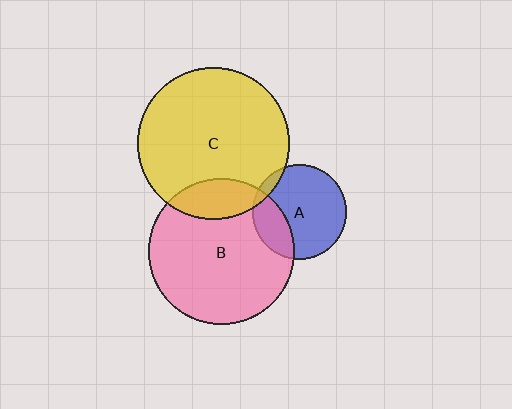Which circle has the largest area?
Circle C (yellow).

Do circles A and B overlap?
Yes.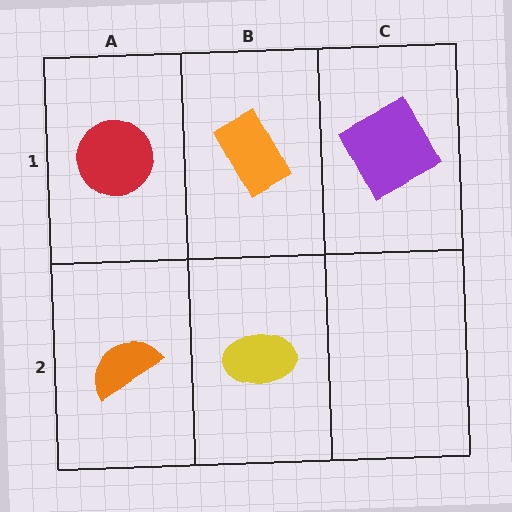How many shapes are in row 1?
3 shapes.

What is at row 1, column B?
An orange rectangle.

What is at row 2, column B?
A yellow ellipse.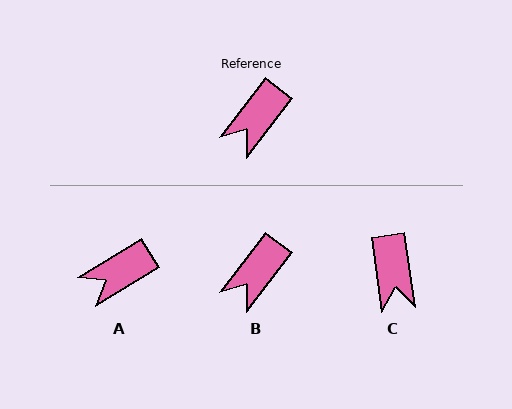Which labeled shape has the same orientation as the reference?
B.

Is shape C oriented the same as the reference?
No, it is off by about 46 degrees.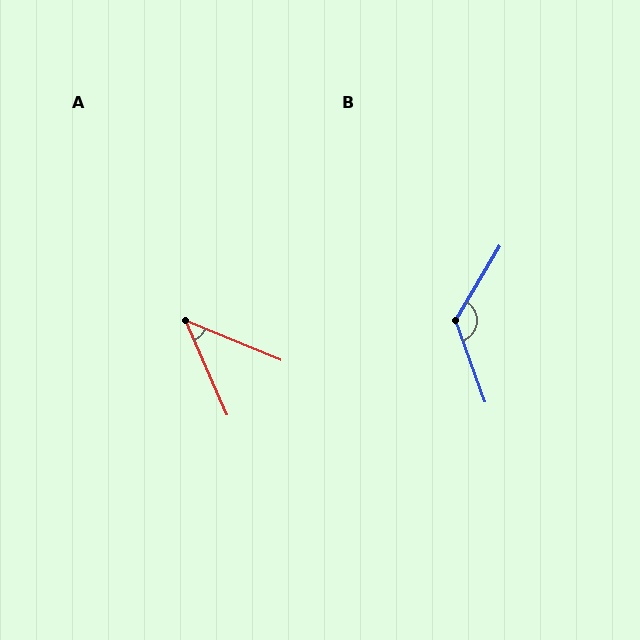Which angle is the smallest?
A, at approximately 44 degrees.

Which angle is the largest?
B, at approximately 129 degrees.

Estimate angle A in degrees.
Approximately 44 degrees.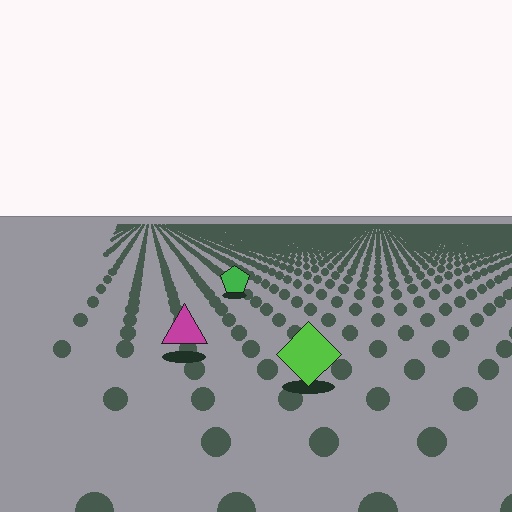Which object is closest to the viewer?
The lime diamond is closest. The texture marks near it are larger and more spread out.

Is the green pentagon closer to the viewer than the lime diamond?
No. The lime diamond is closer — you can tell from the texture gradient: the ground texture is coarser near it.